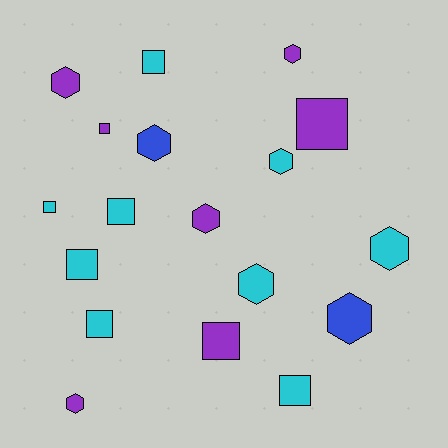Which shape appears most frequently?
Square, with 9 objects.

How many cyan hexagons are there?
There are 3 cyan hexagons.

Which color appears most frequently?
Cyan, with 9 objects.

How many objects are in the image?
There are 18 objects.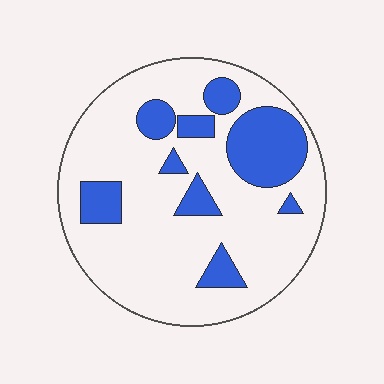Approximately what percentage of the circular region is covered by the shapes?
Approximately 25%.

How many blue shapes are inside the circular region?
9.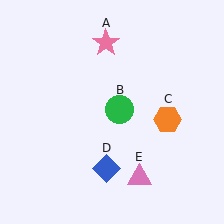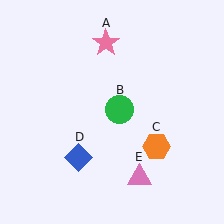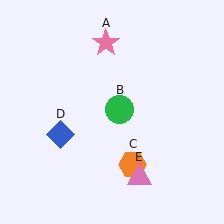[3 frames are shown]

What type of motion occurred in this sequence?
The orange hexagon (object C), blue diamond (object D) rotated clockwise around the center of the scene.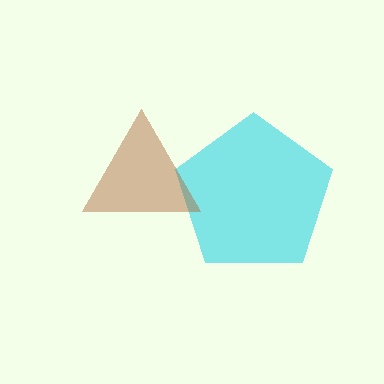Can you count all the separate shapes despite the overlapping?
Yes, there are 2 separate shapes.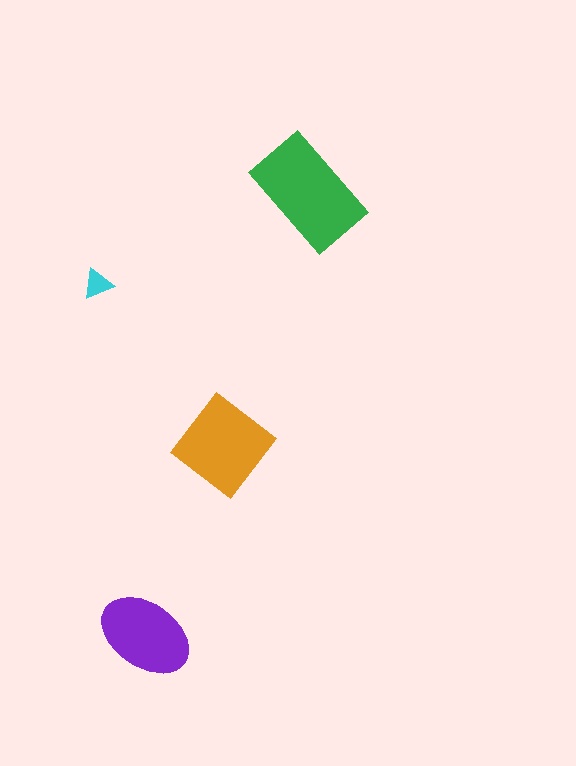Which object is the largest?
The green rectangle.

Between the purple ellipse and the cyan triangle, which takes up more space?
The purple ellipse.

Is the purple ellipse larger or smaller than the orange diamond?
Smaller.